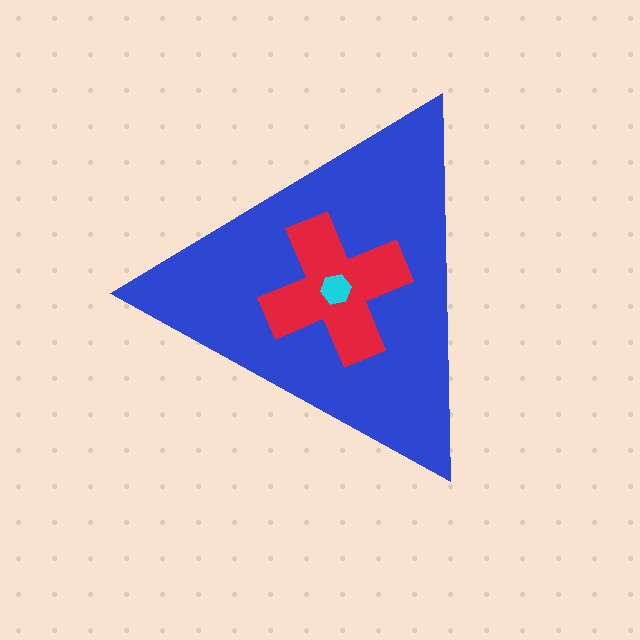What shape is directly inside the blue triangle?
The red cross.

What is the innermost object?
The cyan hexagon.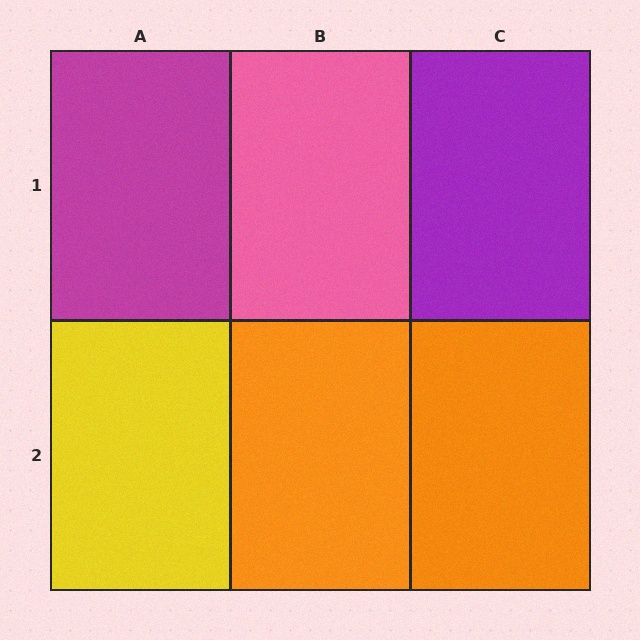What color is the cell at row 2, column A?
Yellow.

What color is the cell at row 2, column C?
Orange.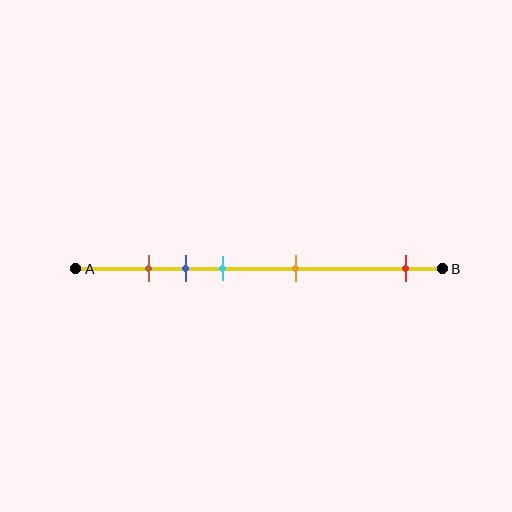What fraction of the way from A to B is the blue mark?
The blue mark is approximately 30% (0.3) of the way from A to B.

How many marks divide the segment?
There are 5 marks dividing the segment.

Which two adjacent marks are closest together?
The brown and blue marks are the closest adjacent pair.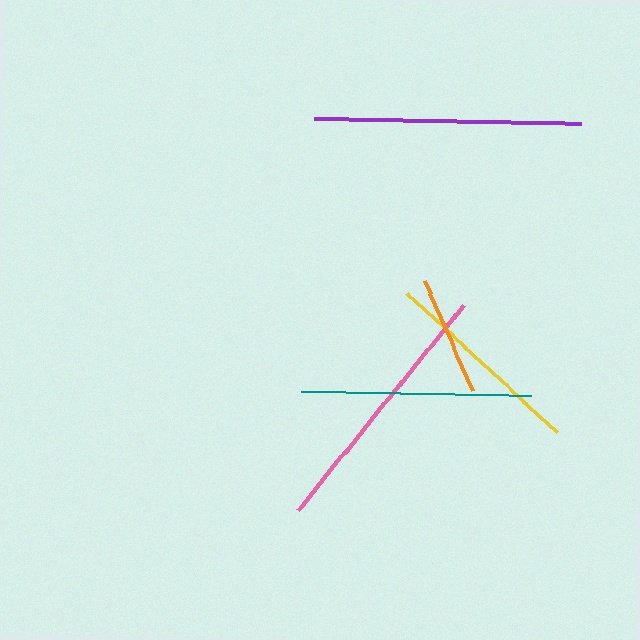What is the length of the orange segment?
The orange segment is approximately 120 pixels long.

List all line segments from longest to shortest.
From longest to shortest: purple, pink, teal, yellow, orange.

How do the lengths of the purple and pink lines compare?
The purple and pink lines are approximately the same length.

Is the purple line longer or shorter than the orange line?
The purple line is longer than the orange line.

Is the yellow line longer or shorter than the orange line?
The yellow line is longer than the orange line.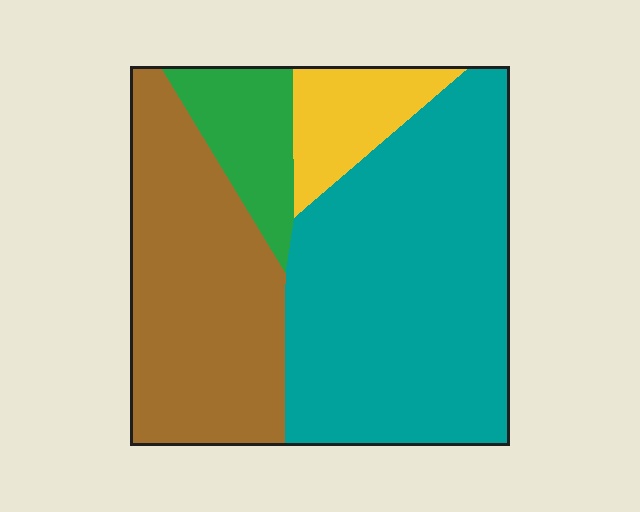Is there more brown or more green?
Brown.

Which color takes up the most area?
Teal, at roughly 50%.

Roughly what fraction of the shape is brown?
Brown takes up between a sixth and a third of the shape.